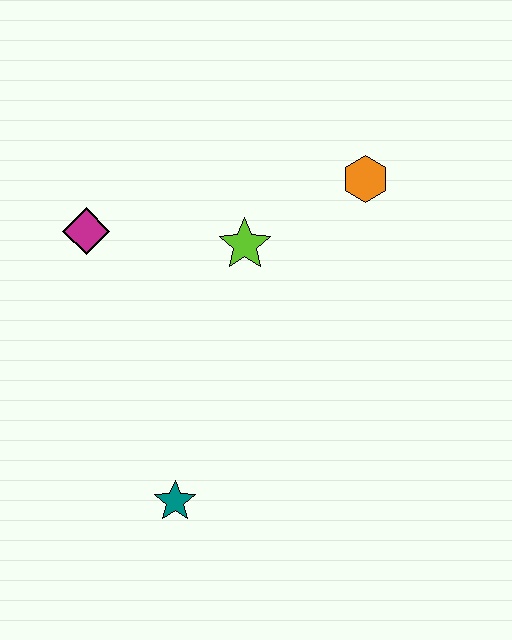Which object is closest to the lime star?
The orange hexagon is closest to the lime star.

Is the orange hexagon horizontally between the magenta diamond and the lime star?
No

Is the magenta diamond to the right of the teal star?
No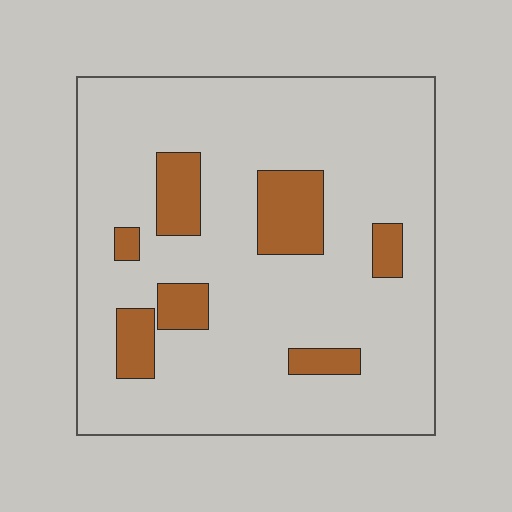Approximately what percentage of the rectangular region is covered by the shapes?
Approximately 15%.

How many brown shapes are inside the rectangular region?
7.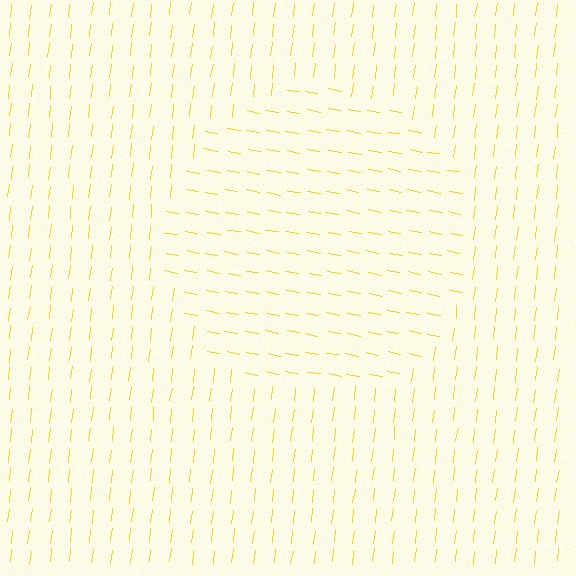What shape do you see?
I see a circle.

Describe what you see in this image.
The image is filled with small yellow line segments. A circle region in the image has lines oriented differently from the surrounding lines, creating a visible texture boundary.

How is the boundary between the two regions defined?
The boundary is defined purely by a change in line orientation (approximately 87 degrees difference). All lines are the same color and thickness.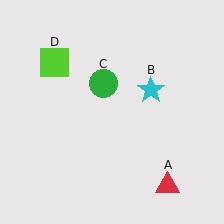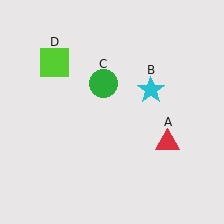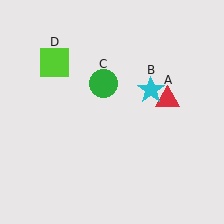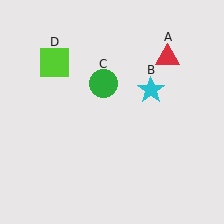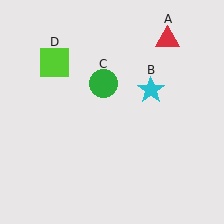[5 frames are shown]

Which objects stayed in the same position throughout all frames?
Cyan star (object B) and green circle (object C) and lime square (object D) remained stationary.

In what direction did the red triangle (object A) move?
The red triangle (object A) moved up.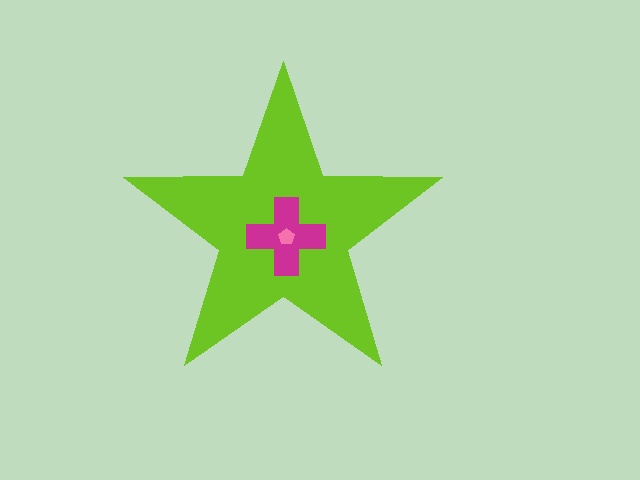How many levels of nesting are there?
3.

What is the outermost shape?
The lime star.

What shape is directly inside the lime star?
The magenta cross.